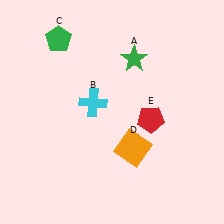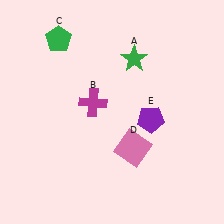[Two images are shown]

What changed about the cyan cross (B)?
In Image 1, B is cyan. In Image 2, it changed to magenta.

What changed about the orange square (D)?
In Image 1, D is orange. In Image 2, it changed to pink.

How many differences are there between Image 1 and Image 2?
There are 3 differences between the two images.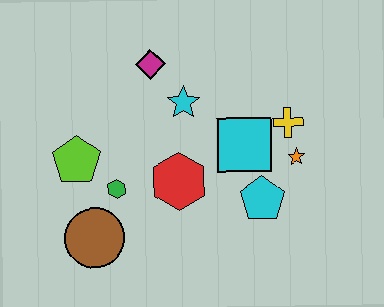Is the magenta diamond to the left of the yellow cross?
Yes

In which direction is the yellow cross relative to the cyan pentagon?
The yellow cross is above the cyan pentagon.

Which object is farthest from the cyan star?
The brown circle is farthest from the cyan star.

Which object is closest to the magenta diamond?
The cyan star is closest to the magenta diamond.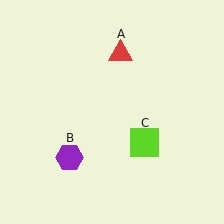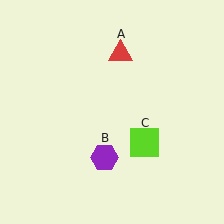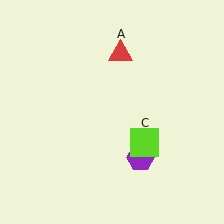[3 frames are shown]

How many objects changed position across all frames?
1 object changed position: purple hexagon (object B).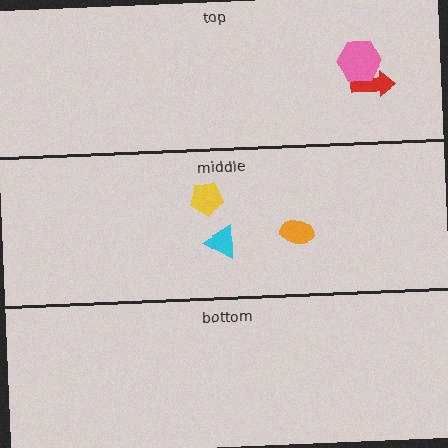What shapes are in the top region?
The red arrow, the pink hexagon.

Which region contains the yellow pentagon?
The middle region.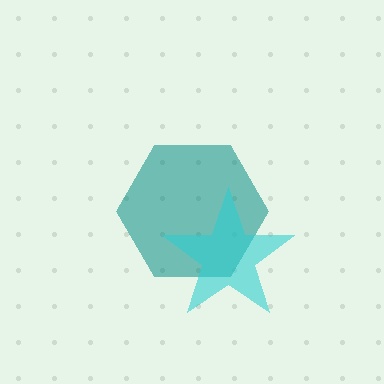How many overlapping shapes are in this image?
There are 2 overlapping shapes in the image.